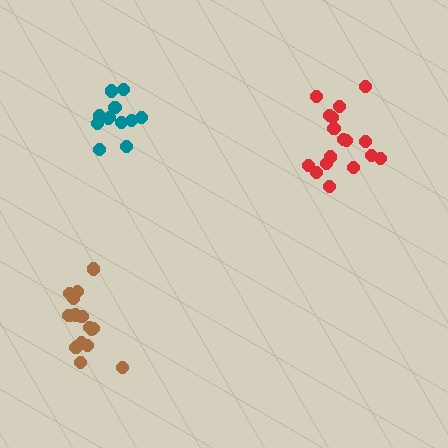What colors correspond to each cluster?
The clusters are colored: brown, red, teal.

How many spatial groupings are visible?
There are 3 spatial groupings.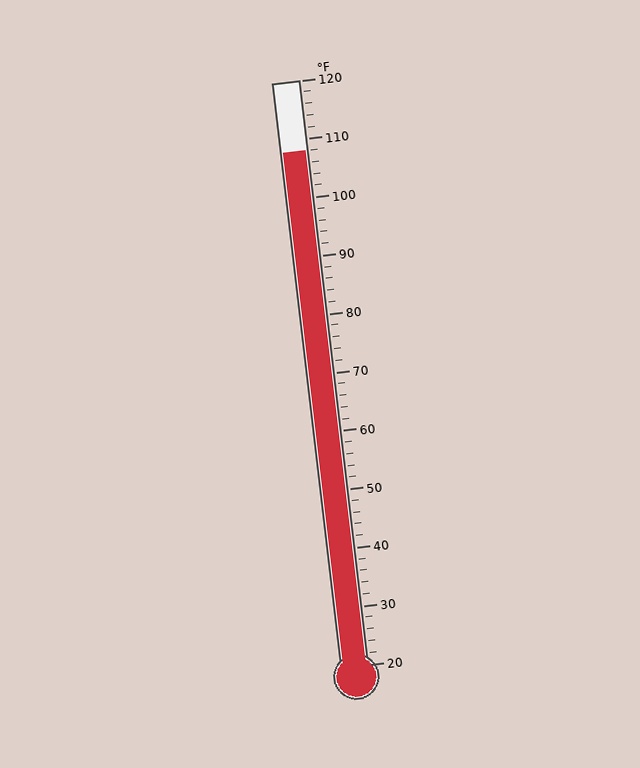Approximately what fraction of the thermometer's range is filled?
The thermometer is filled to approximately 90% of its range.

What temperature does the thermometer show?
The thermometer shows approximately 108°F.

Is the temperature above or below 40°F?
The temperature is above 40°F.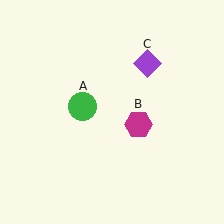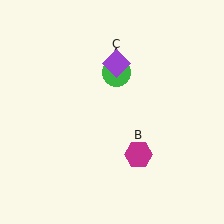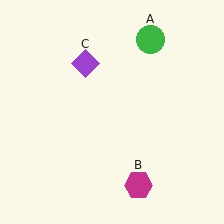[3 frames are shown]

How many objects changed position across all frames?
3 objects changed position: green circle (object A), magenta hexagon (object B), purple diamond (object C).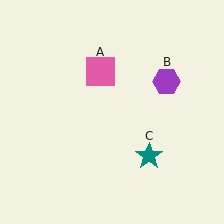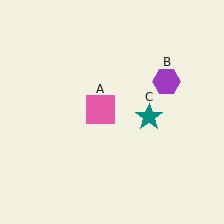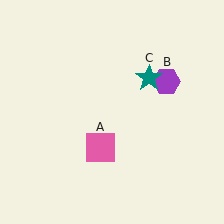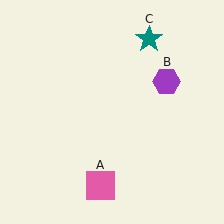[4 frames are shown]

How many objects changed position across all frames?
2 objects changed position: pink square (object A), teal star (object C).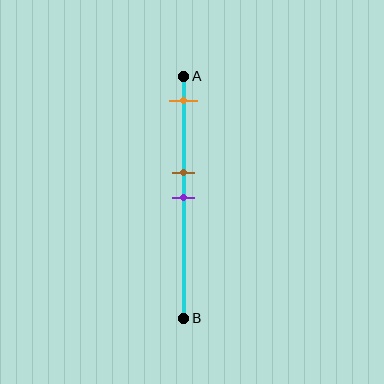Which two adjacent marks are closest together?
The brown and purple marks are the closest adjacent pair.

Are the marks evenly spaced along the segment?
No, the marks are not evenly spaced.